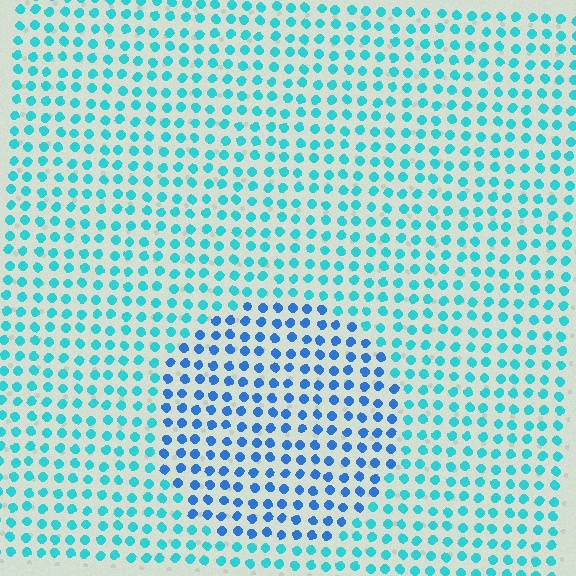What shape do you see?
I see a circle.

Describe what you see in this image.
The image is filled with small cyan elements in a uniform arrangement. A circle-shaped region is visible where the elements are tinted to a slightly different hue, forming a subtle color boundary.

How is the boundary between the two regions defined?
The boundary is defined purely by a slight shift in hue (about 33 degrees). Spacing, size, and orientation are identical on both sides.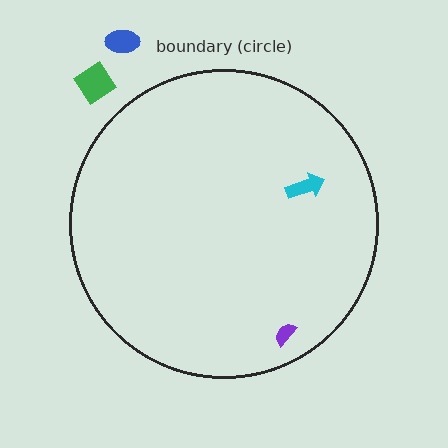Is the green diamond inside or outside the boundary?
Outside.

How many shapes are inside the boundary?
2 inside, 2 outside.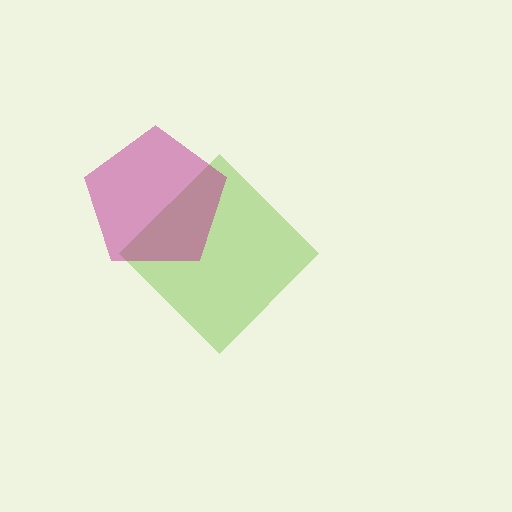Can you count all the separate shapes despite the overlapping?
Yes, there are 2 separate shapes.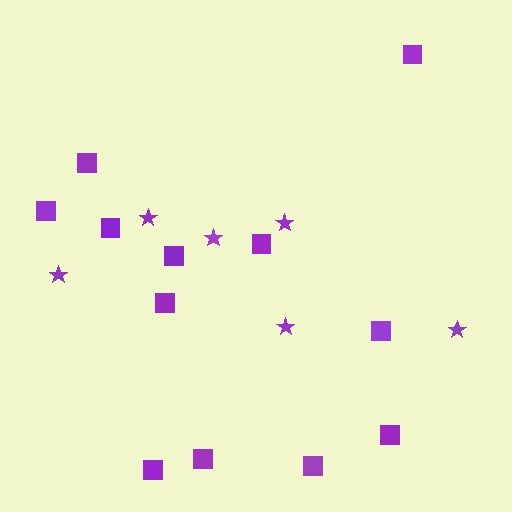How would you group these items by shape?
There are 2 groups: one group of squares (12) and one group of stars (6).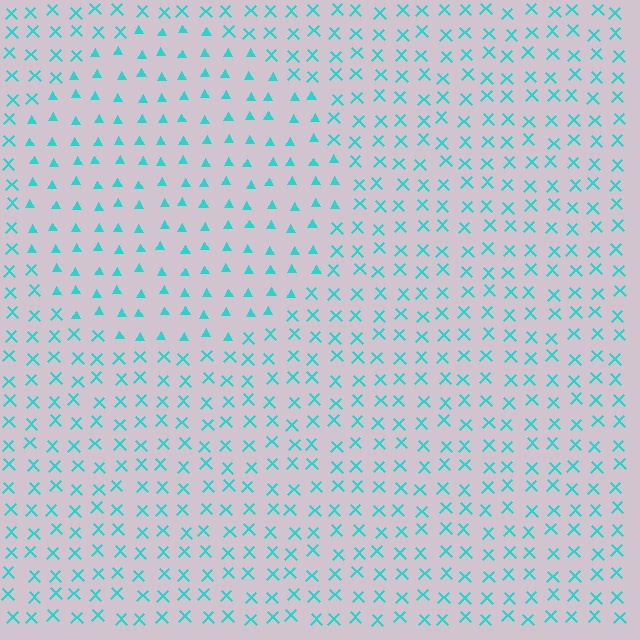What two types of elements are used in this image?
The image uses triangles inside the circle region and X marks outside it.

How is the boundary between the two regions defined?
The boundary is defined by a change in element shape: triangles inside vs. X marks outside. All elements share the same color and spacing.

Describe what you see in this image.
The image is filled with small cyan elements arranged in a uniform grid. A circle-shaped region contains triangles, while the surrounding area contains X marks. The boundary is defined purely by the change in element shape.